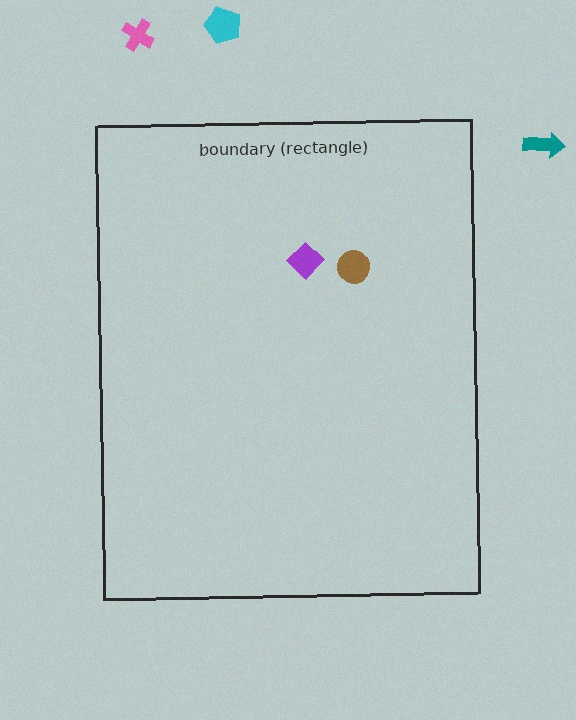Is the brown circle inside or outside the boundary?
Inside.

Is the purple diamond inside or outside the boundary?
Inside.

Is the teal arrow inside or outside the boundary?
Outside.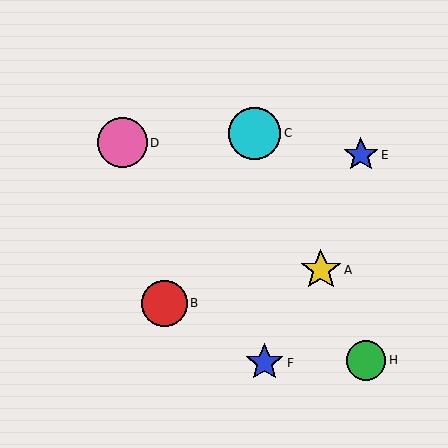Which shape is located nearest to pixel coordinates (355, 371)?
The green circle (labeled H) at (366, 360) is nearest to that location.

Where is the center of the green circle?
The center of the green circle is at (366, 360).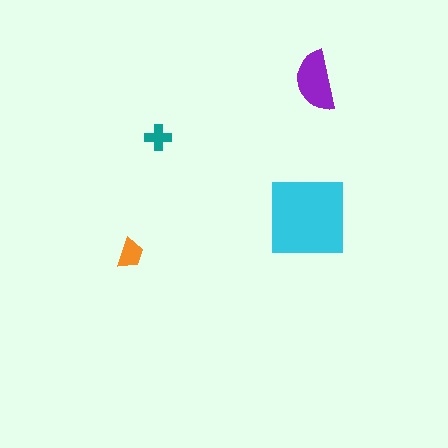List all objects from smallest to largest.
The teal cross, the orange trapezoid, the purple semicircle, the cyan square.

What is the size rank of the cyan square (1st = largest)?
1st.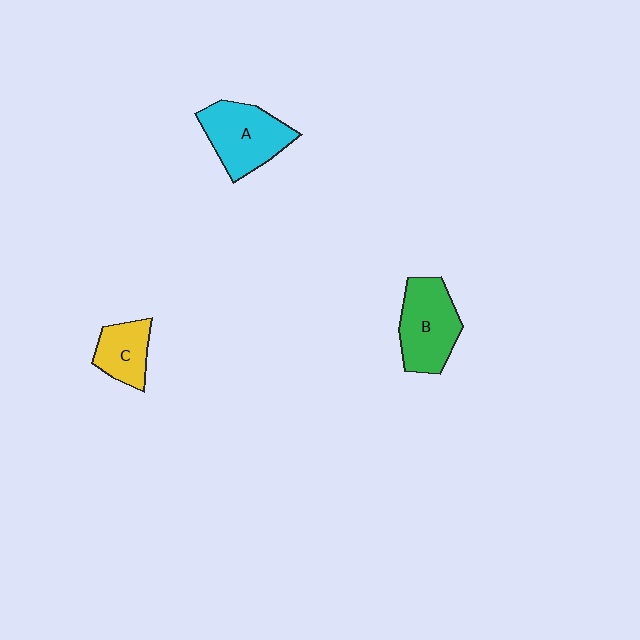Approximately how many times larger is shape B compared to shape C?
Approximately 1.6 times.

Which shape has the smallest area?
Shape C (yellow).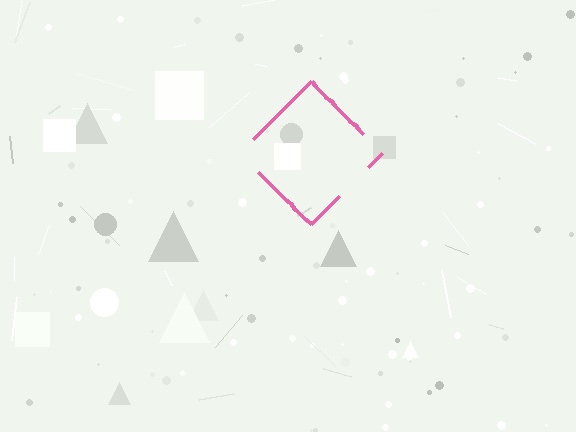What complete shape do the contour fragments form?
The contour fragments form a diamond.